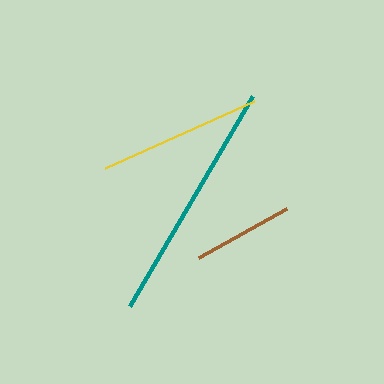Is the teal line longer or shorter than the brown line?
The teal line is longer than the brown line.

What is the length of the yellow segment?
The yellow segment is approximately 163 pixels long.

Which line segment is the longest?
The teal line is the longest at approximately 243 pixels.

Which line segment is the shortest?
The brown line is the shortest at approximately 101 pixels.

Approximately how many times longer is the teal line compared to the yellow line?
The teal line is approximately 1.5 times the length of the yellow line.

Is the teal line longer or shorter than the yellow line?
The teal line is longer than the yellow line.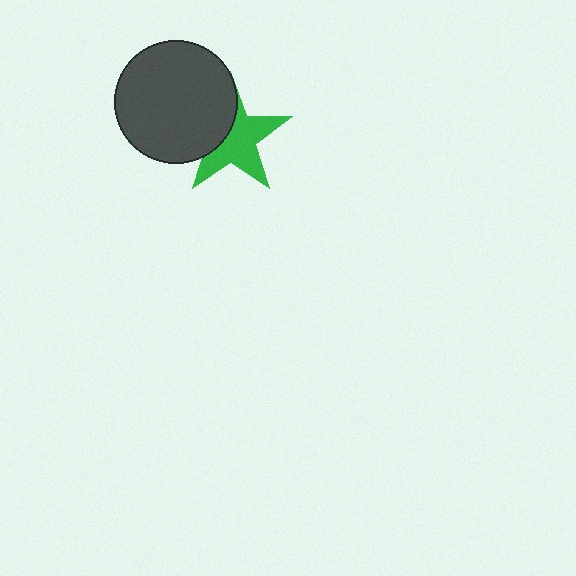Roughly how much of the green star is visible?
About half of it is visible (roughly 62%).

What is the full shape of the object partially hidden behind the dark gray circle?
The partially hidden object is a green star.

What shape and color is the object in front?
The object in front is a dark gray circle.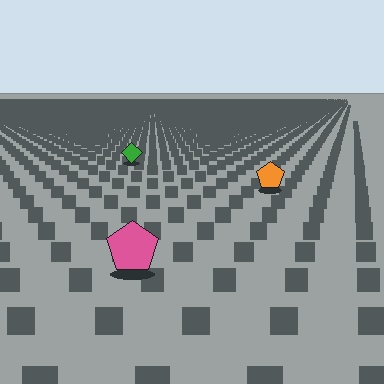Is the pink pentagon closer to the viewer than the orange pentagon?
Yes. The pink pentagon is closer — you can tell from the texture gradient: the ground texture is coarser near it.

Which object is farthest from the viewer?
The green diamond is farthest from the viewer. It appears smaller and the ground texture around it is denser.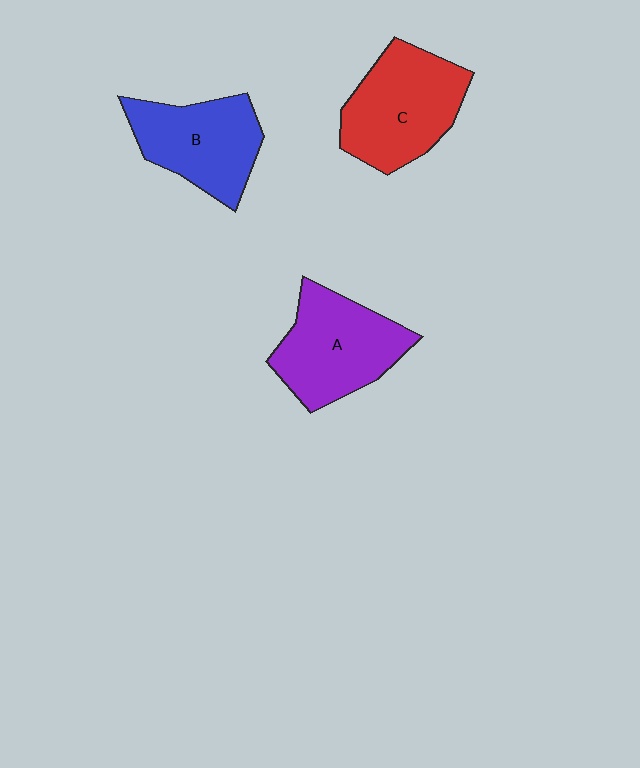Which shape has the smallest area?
Shape B (blue).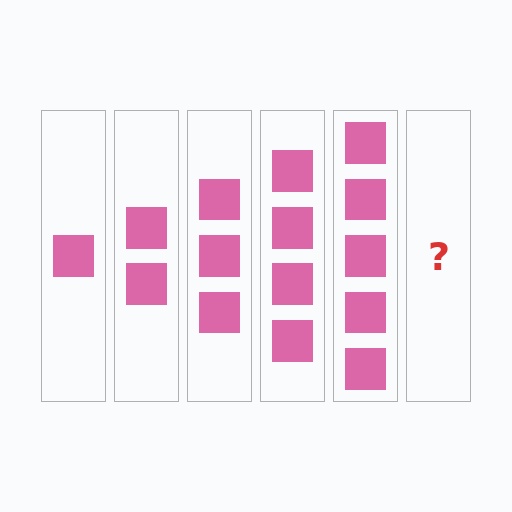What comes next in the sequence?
The next element should be 6 squares.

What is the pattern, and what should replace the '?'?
The pattern is that each step adds one more square. The '?' should be 6 squares.